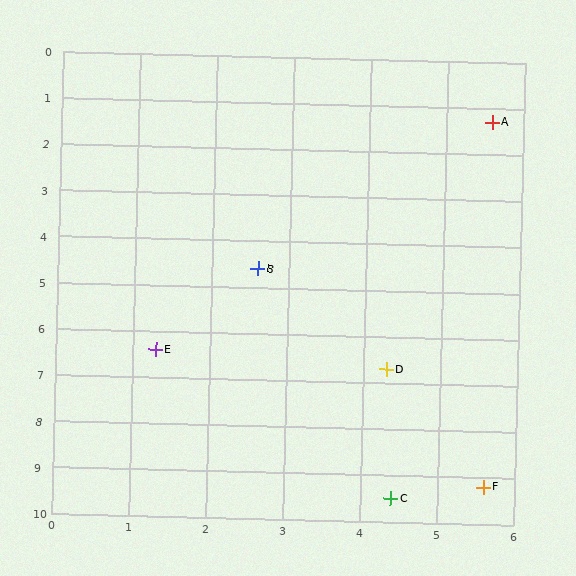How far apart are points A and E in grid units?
Points A and E are about 6.7 grid units apart.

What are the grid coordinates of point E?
Point E is at approximately (1.3, 6.4).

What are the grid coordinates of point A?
Point A is at approximately (5.6, 1.3).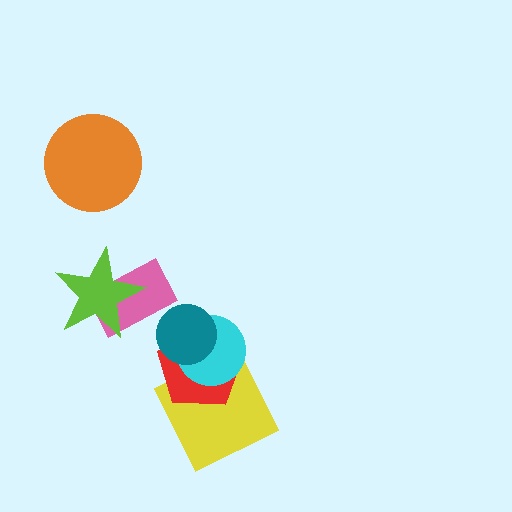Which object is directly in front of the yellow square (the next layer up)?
The red pentagon is directly in front of the yellow square.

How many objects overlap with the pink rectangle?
1 object overlaps with the pink rectangle.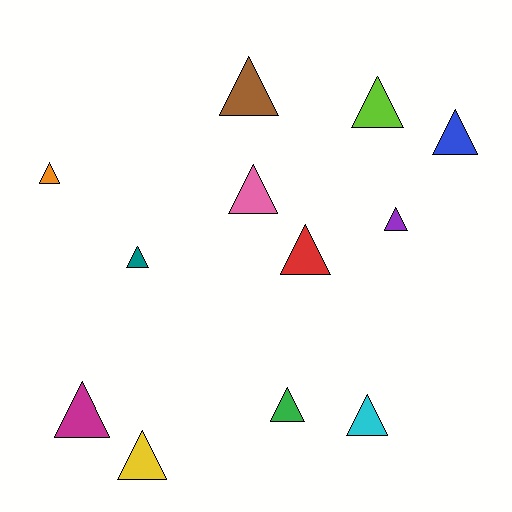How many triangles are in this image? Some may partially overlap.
There are 12 triangles.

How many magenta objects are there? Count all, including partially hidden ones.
There is 1 magenta object.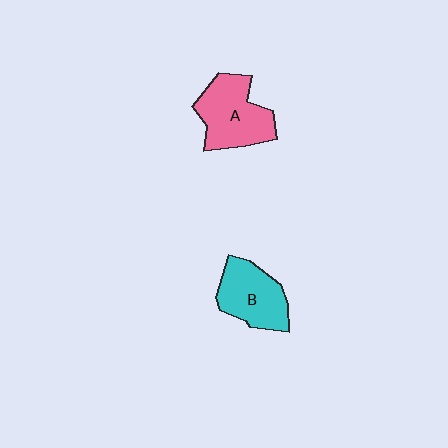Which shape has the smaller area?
Shape B (cyan).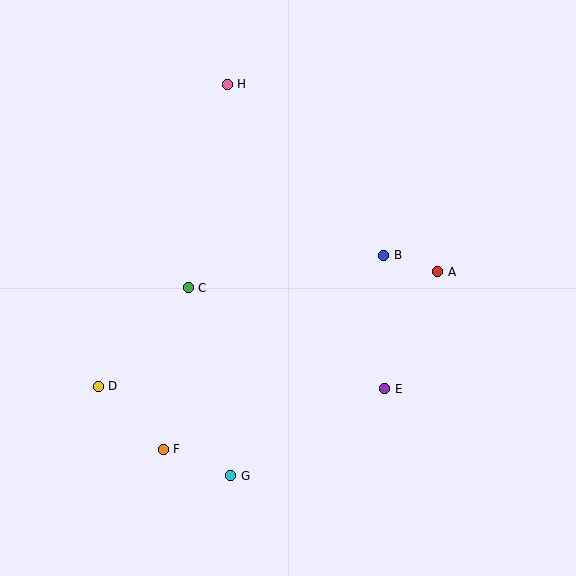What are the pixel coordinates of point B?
Point B is at (384, 255).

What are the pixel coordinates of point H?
Point H is at (227, 84).